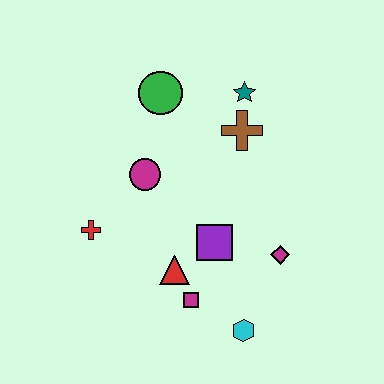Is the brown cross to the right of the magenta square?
Yes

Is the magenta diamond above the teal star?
No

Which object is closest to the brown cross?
The teal star is closest to the brown cross.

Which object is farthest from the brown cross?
The cyan hexagon is farthest from the brown cross.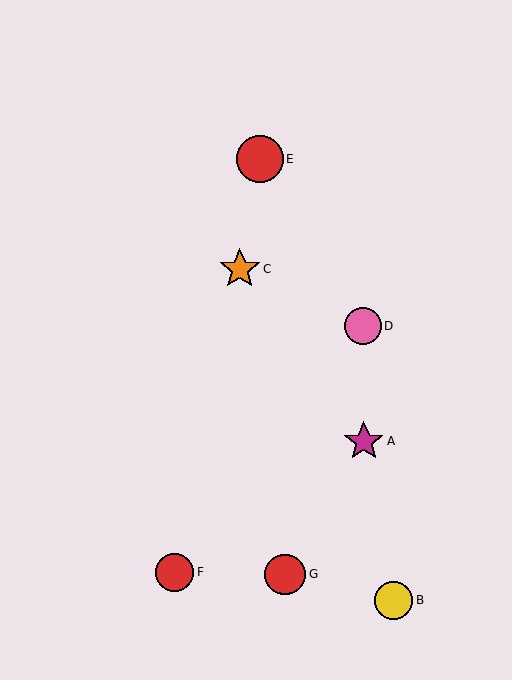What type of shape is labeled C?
Shape C is an orange star.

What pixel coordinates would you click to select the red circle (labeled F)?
Click at (175, 572) to select the red circle F.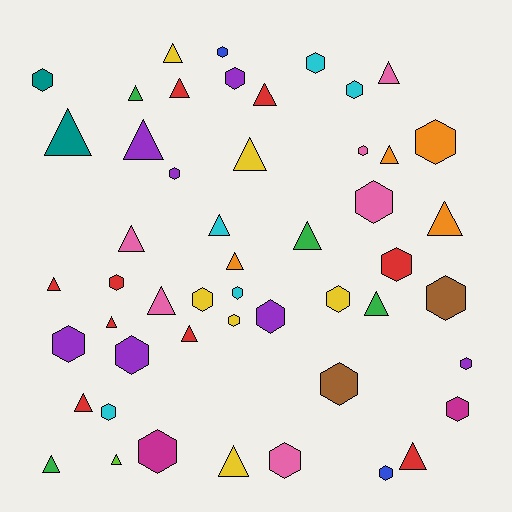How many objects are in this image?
There are 50 objects.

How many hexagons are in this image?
There are 26 hexagons.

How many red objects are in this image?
There are 9 red objects.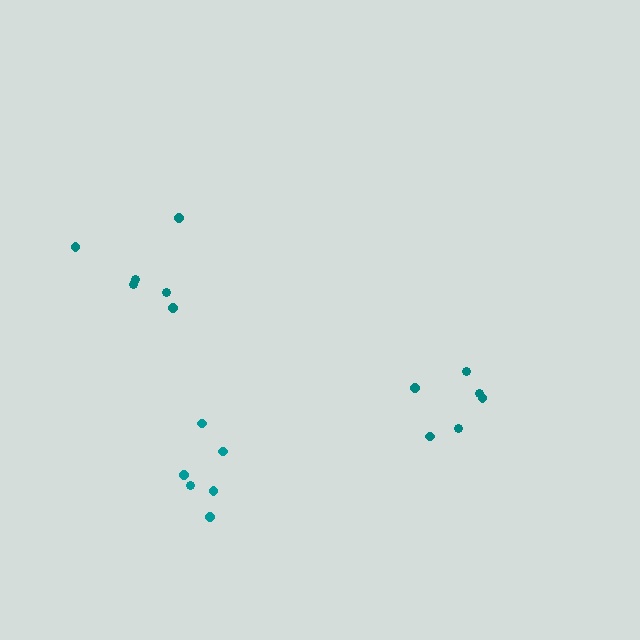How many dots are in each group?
Group 1: 6 dots, Group 2: 6 dots, Group 3: 6 dots (18 total).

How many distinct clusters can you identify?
There are 3 distinct clusters.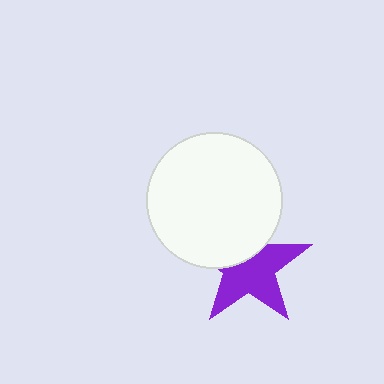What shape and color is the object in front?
The object in front is a white circle.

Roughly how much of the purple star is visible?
About half of it is visible (roughly 62%).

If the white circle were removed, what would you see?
You would see the complete purple star.